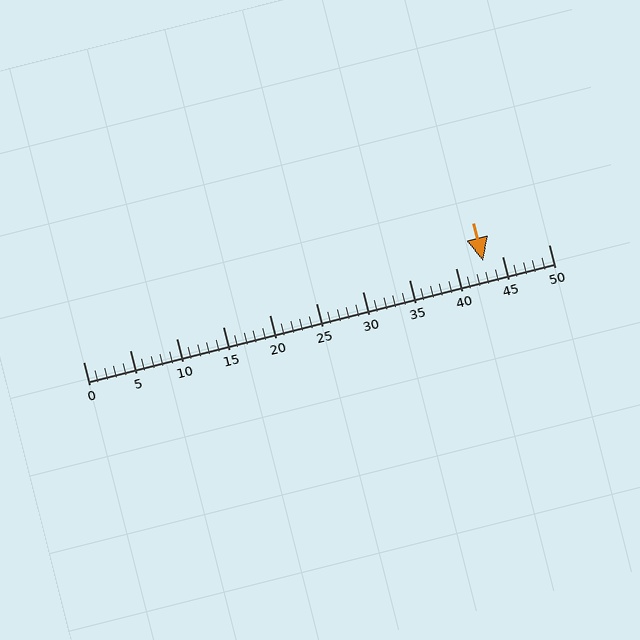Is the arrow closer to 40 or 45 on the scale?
The arrow is closer to 45.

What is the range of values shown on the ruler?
The ruler shows values from 0 to 50.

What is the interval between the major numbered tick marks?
The major tick marks are spaced 5 units apart.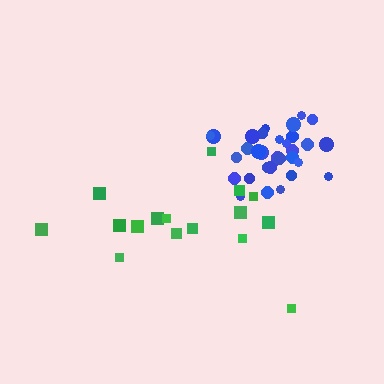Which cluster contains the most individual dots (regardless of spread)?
Blue (32).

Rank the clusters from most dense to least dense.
blue, green.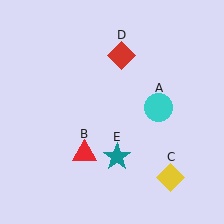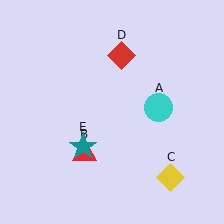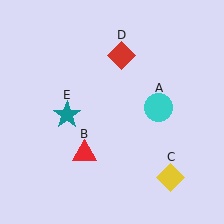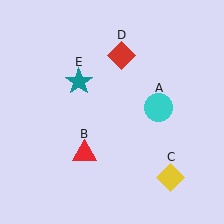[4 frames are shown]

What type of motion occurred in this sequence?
The teal star (object E) rotated clockwise around the center of the scene.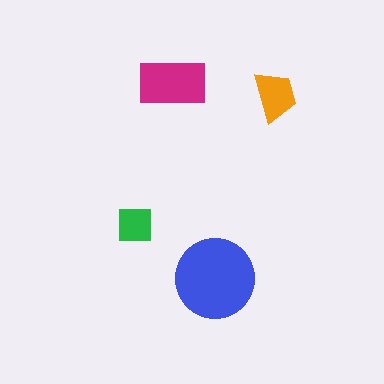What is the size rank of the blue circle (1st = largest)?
1st.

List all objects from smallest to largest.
The green square, the orange trapezoid, the magenta rectangle, the blue circle.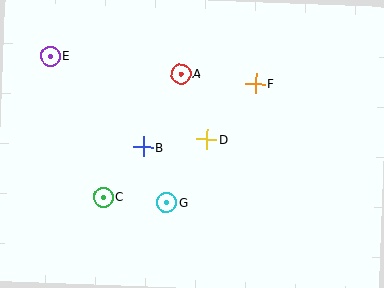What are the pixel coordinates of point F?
Point F is at (256, 83).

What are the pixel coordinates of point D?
Point D is at (207, 140).